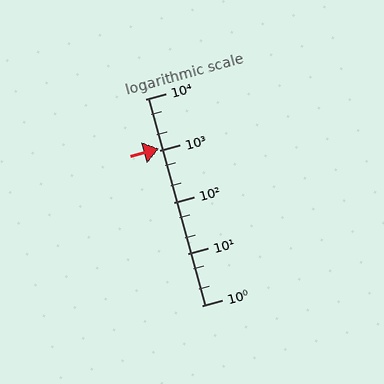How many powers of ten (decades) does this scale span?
The scale spans 4 decades, from 1 to 10000.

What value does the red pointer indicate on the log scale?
The pointer indicates approximately 1100.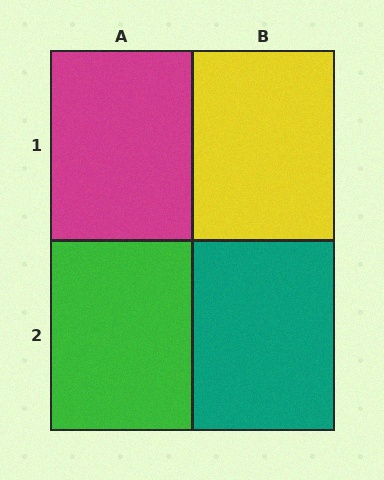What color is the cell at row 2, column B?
Teal.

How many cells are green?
1 cell is green.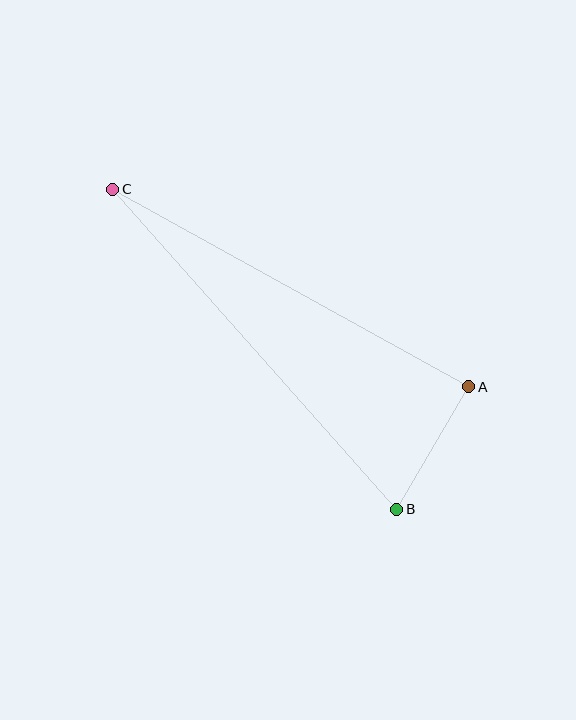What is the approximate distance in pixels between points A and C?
The distance between A and C is approximately 407 pixels.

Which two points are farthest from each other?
Points B and C are farthest from each other.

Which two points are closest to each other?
Points A and B are closest to each other.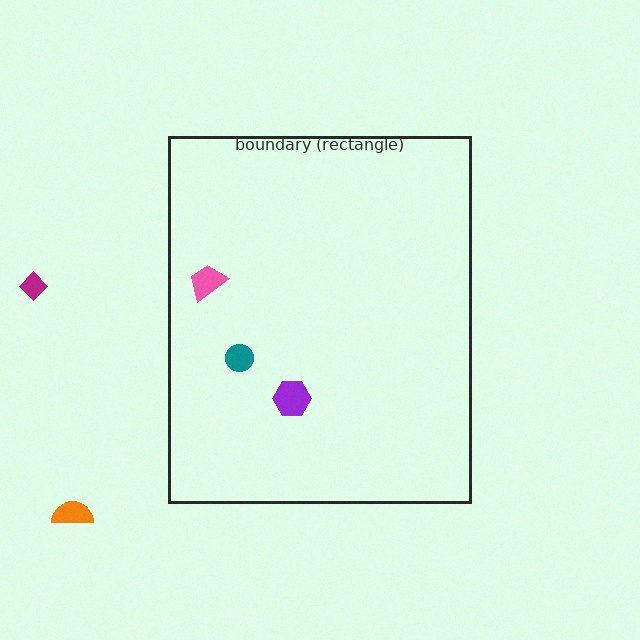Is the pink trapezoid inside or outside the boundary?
Inside.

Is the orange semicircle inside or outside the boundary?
Outside.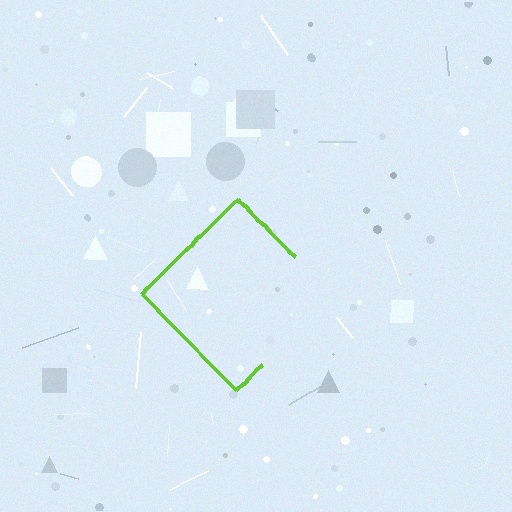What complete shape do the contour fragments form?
The contour fragments form a diamond.